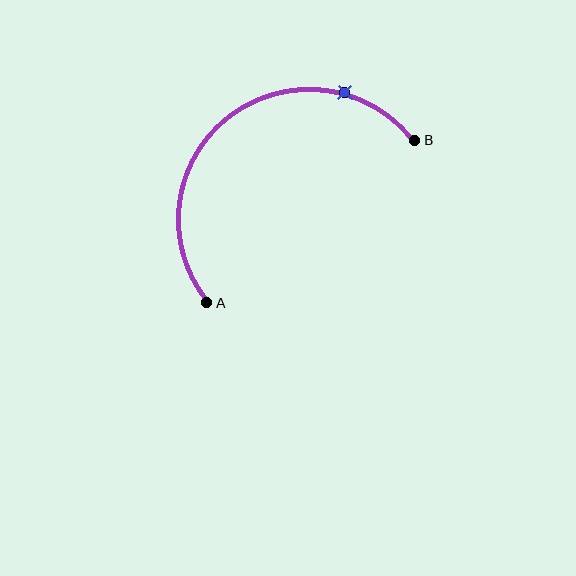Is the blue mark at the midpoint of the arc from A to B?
No. The blue mark lies on the arc but is closer to endpoint B. The arc midpoint would be at the point on the curve equidistant along the arc from both A and B.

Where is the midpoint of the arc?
The arc midpoint is the point on the curve farthest from the straight line joining A and B. It sits above and to the left of that line.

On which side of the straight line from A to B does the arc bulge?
The arc bulges above and to the left of the straight line connecting A and B.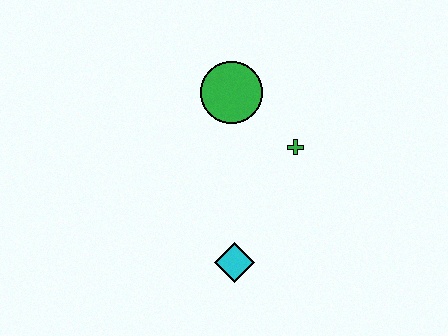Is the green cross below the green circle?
Yes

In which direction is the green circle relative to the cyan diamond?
The green circle is above the cyan diamond.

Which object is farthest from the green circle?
The cyan diamond is farthest from the green circle.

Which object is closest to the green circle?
The green cross is closest to the green circle.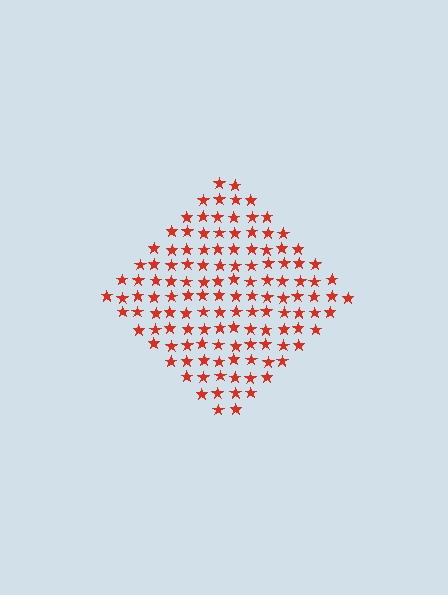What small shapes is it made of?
It is made of small stars.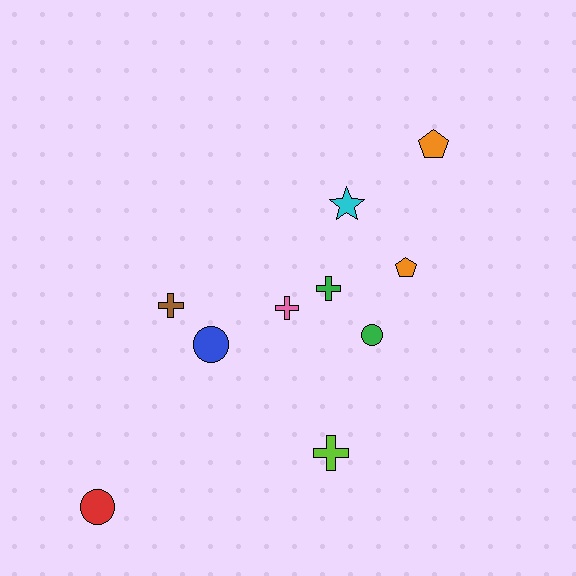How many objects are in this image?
There are 10 objects.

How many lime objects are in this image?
There is 1 lime object.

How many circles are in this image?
There are 3 circles.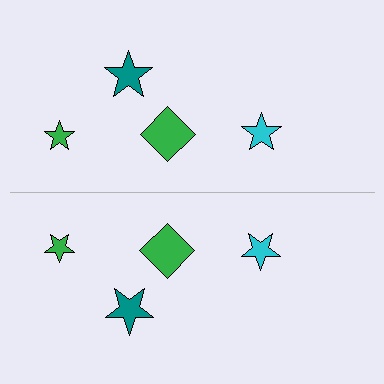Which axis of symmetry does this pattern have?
The pattern has a horizontal axis of symmetry running through the center of the image.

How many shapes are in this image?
There are 8 shapes in this image.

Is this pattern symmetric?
Yes, this pattern has bilateral (reflection) symmetry.